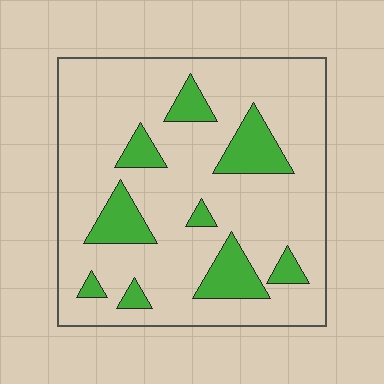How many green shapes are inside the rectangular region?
9.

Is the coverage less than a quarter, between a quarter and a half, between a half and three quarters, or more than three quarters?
Less than a quarter.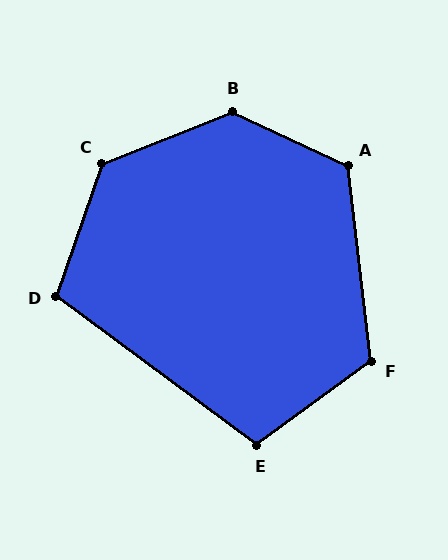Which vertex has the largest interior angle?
B, at approximately 133 degrees.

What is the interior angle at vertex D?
Approximately 108 degrees (obtuse).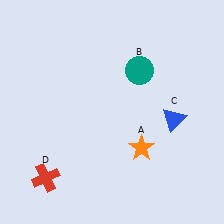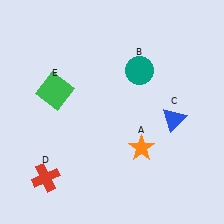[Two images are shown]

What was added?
A green square (E) was added in Image 2.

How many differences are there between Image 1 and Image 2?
There is 1 difference between the two images.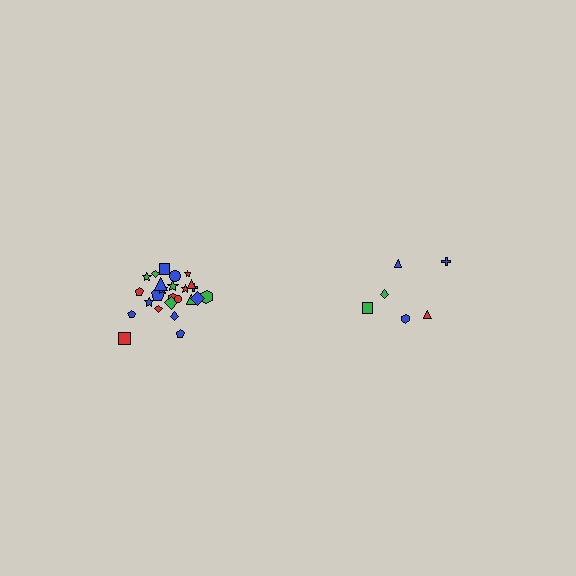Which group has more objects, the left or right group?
The left group.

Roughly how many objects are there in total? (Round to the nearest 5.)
Roughly 30 objects in total.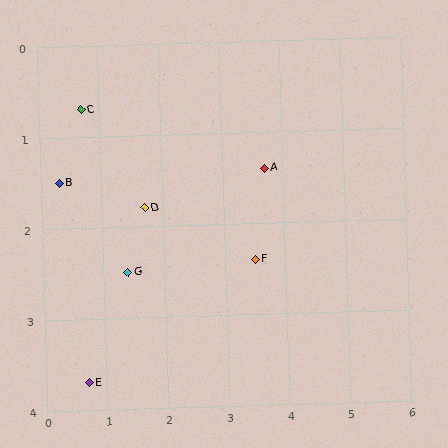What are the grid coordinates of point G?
Point G is at approximately (1.4, 2.5).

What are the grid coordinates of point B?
Point B is at approximately (0.3, 1.5).